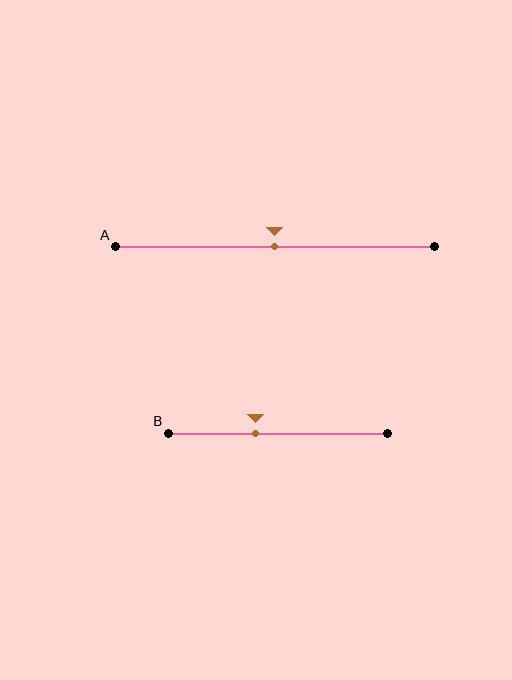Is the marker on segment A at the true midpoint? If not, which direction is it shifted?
Yes, the marker on segment A is at the true midpoint.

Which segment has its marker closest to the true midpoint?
Segment A has its marker closest to the true midpoint.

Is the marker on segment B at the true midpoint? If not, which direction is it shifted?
No, the marker on segment B is shifted to the left by about 10% of the segment length.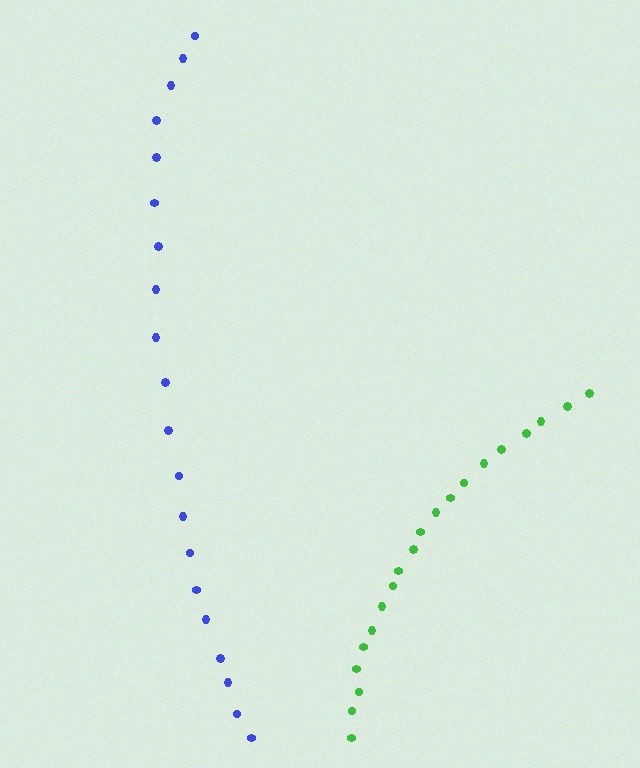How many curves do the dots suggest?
There are 2 distinct paths.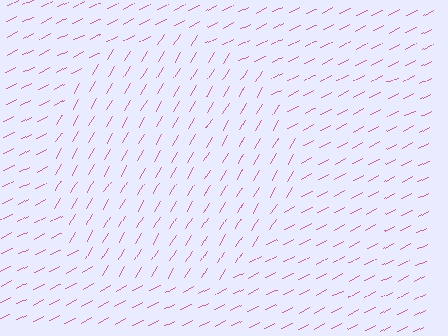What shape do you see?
I see a circle.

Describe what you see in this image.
The image is filled with small pink line segments. A circle region in the image has lines oriented differently from the surrounding lines, creating a visible texture boundary.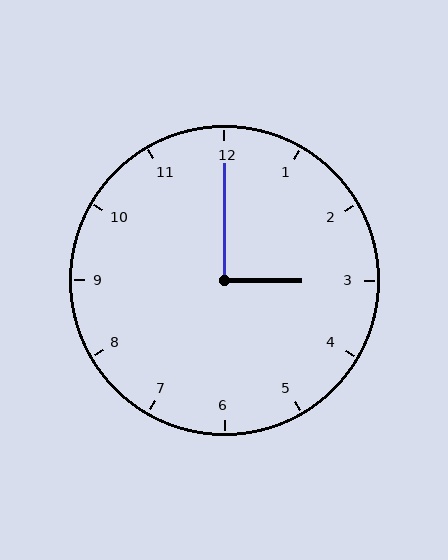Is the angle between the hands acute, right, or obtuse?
It is right.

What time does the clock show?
3:00.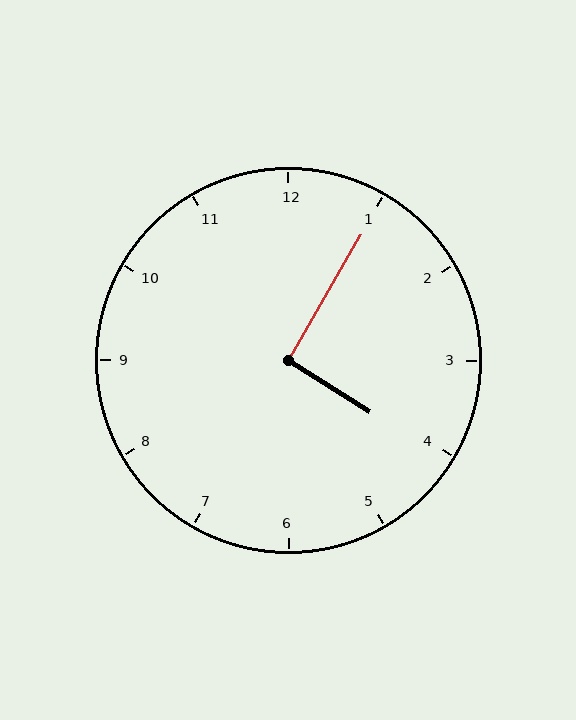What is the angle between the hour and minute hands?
Approximately 92 degrees.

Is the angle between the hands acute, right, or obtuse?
It is right.